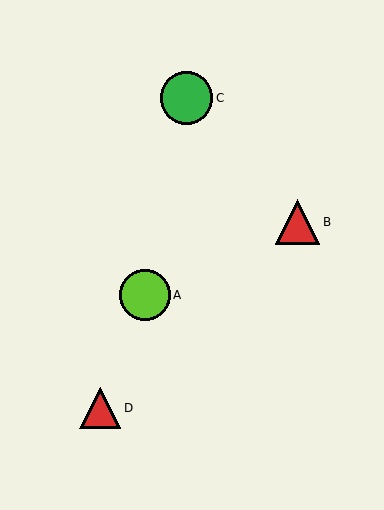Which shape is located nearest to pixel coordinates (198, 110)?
The green circle (labeled C) at (187, 98) is nearest to that location.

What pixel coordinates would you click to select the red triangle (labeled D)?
Click at (100, 408) to select the red triangle D.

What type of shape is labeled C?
Shape C is a green circle.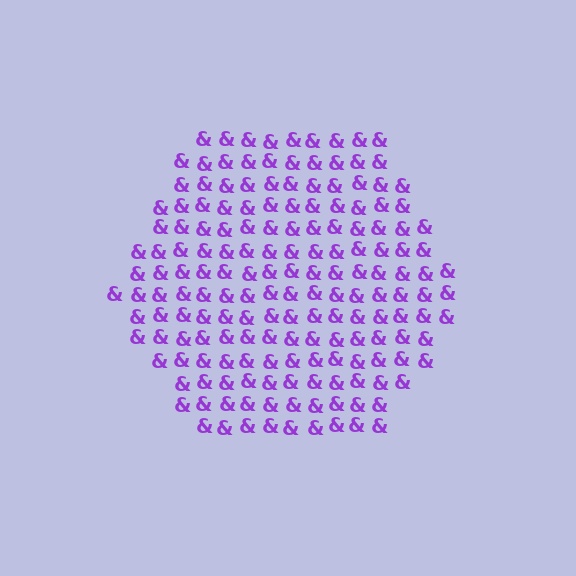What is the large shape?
The large shape is a hexagon.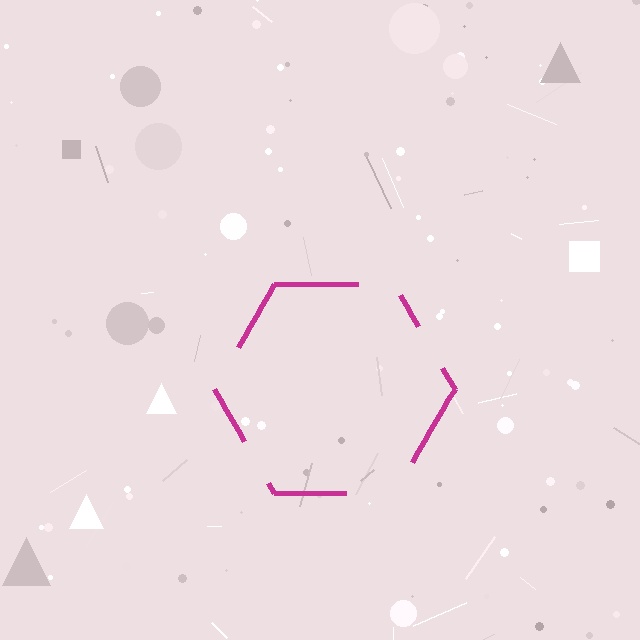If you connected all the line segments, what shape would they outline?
They would outline a hexagon.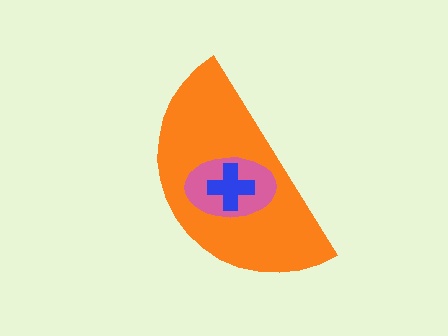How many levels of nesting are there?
3.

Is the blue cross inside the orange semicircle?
Yes.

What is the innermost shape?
The blue cross.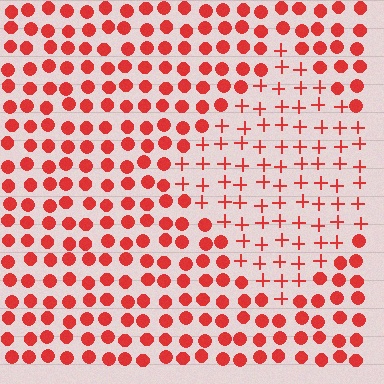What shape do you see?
I see a diamond.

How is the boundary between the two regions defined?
The boundary is defined by a change in element shape: plus signs inside vs. circles outside. All elements share the same color and spacing.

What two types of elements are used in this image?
The image uses plus signs inside the diamond region and circles outside it.